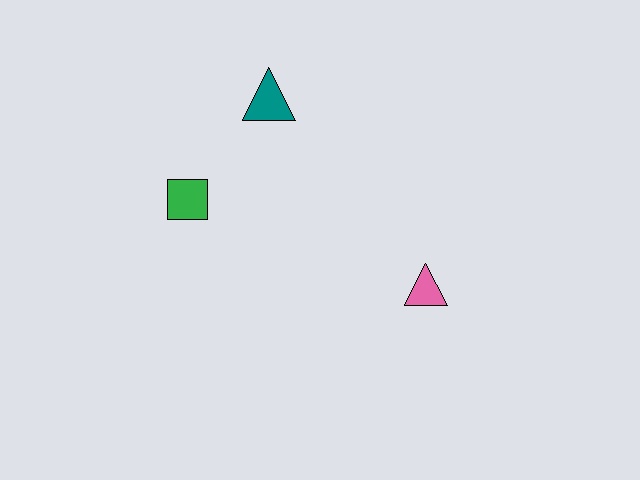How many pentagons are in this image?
There are no pentagons.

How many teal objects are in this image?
There is 1 teal object.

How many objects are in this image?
There are 3 objects.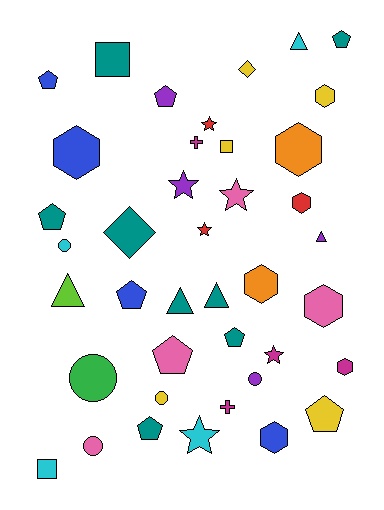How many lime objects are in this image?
There is 1 lime object.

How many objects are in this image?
There are 40 objects.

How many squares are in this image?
There are 3 squares.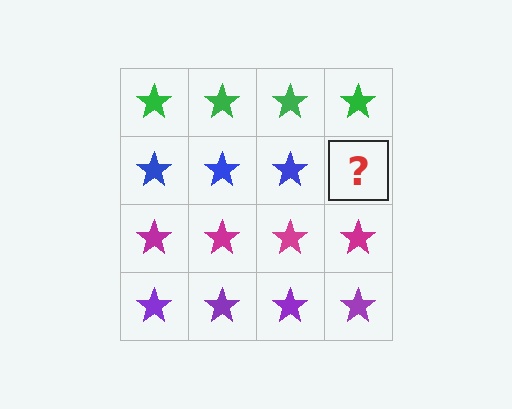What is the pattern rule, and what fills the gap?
The rule is that each row has a consistent color. The gap should be filled with a blue star.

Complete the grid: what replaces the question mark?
The question mark should be replaced with a blue star.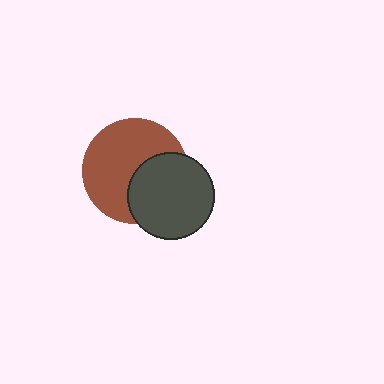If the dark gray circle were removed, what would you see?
You would see the complete brown circle.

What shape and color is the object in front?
The object in front is a dark gray circle.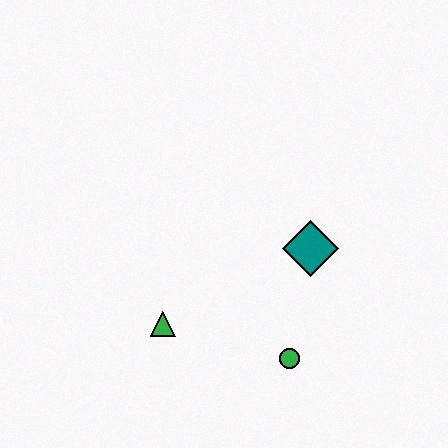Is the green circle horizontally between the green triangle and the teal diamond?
Yes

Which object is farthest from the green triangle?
The teal diamond is farthest from the green triangle.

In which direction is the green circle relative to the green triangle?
The green circle is to the right of the green triangle.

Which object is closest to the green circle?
The teal diamond is closest to the green circle.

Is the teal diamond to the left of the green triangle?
No